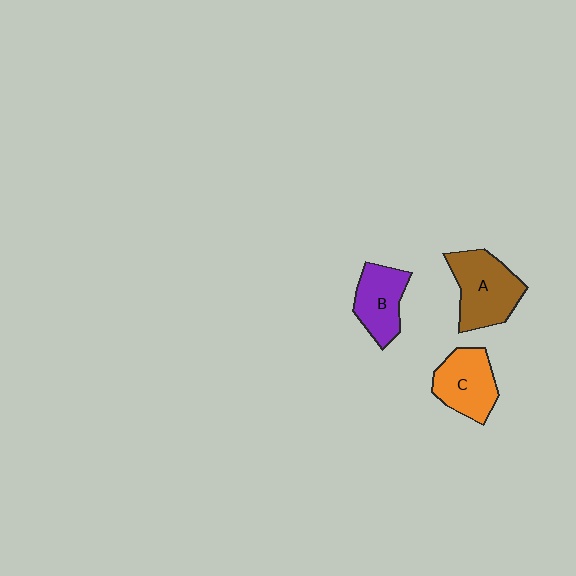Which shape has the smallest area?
Shape B (purple).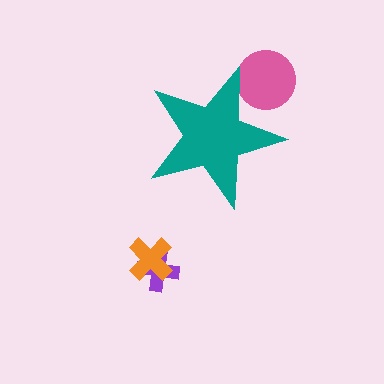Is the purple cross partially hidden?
No, the purple cross is fully visible.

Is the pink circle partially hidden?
Yes, the pink circle is partially hidden behind the teal star.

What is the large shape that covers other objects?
A teal star.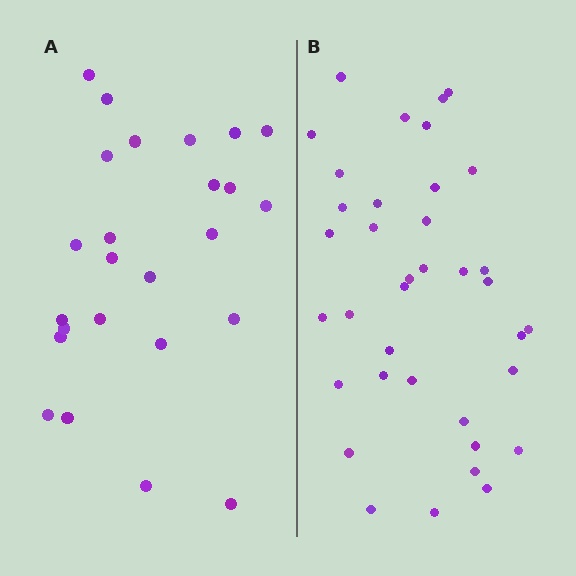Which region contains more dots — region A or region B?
Region B (the right region) has more dots.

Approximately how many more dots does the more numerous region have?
Region B has roughly 12 or so more dots than region A.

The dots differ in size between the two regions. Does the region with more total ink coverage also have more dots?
No. Region A has more total ink coverage because its dots are larger, but region B actually contains more individual dots. Total area can be misleading — the number of items is what matters here.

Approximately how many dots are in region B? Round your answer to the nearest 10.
About 40 dots. (The exact count is 37, which rounds to 40.)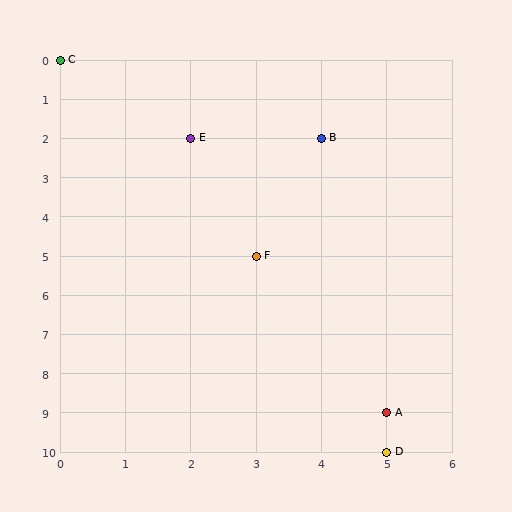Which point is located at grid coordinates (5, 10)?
Point D is at (5, 10).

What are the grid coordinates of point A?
Point A is at grid coordinates (5, 9).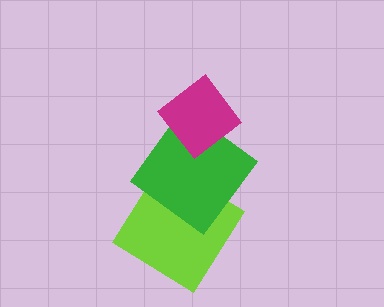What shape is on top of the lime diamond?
The green diamond is on top of the lime diamond.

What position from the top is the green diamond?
The green diamond is 2nd from the top.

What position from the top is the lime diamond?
The lime diamond is 3rd from the top.